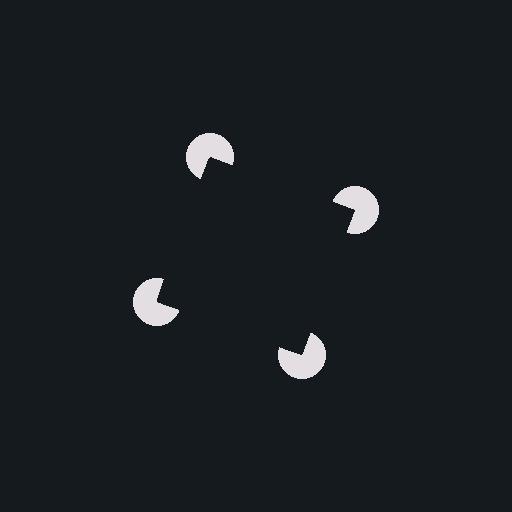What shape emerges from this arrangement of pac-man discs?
An illusory square — its edges are inferred from the aligned wedge cuts in the pac-man discs, not physically drawn.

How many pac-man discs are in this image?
There are 4 — one at each vertex of the illusory square.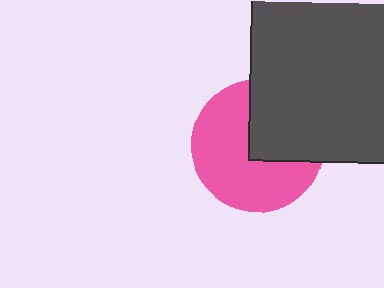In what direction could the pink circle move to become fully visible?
The pink circle could move toward the lower-left. That would shift it out from behind the dark gray rectangle entirely.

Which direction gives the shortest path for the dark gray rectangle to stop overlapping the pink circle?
Moving toward the upper-right gives the shortest separation.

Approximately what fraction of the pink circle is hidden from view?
Roughly 38% of the pink circle is hidden behind the dark gray rectangle.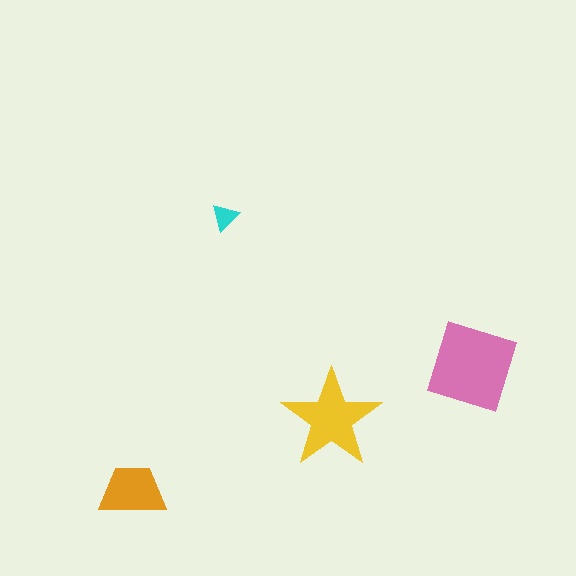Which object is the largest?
The pink diamond.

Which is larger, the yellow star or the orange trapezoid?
The yellow star.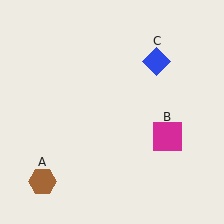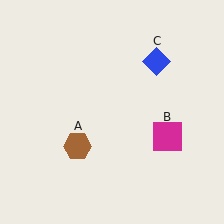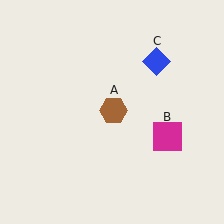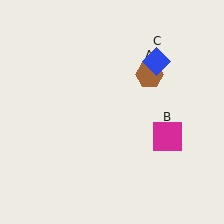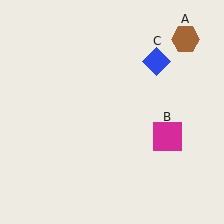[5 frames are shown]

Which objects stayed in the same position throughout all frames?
Magenta square (object B) and blue diamond (object C) remained stationary.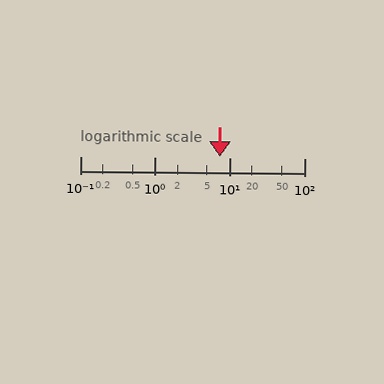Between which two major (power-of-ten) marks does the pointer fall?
The pointer is between 1 and 10.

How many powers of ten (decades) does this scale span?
The scale spans 3 decades, from 0.1 to 100.